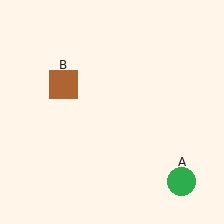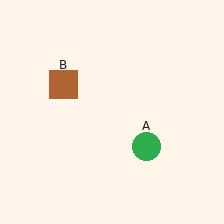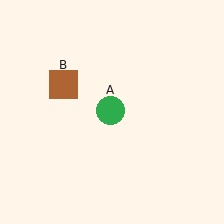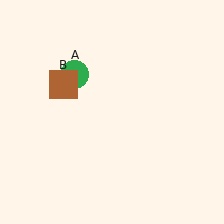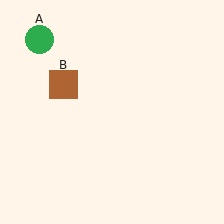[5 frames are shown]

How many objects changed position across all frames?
1 object changed position: green circle (object A).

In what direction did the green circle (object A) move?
The green circle (object A) moved up and to the left.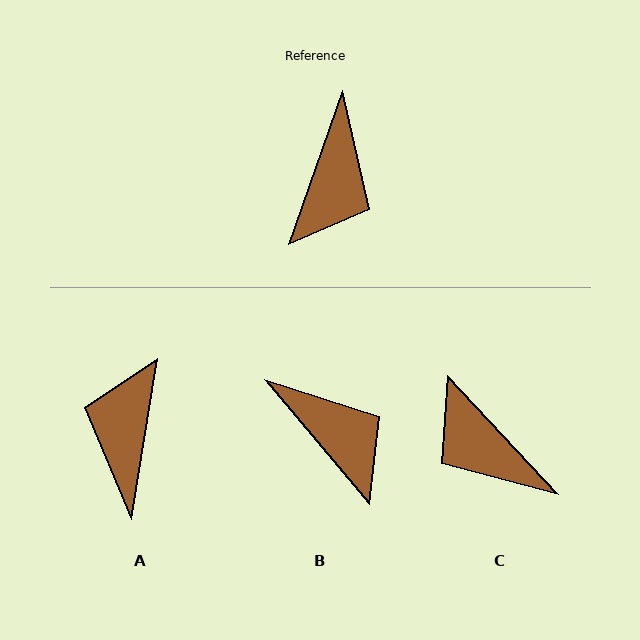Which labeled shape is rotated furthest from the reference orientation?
A, about 170 degrees away.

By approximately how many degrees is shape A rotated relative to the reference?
Approximately 170 degrees clockwise.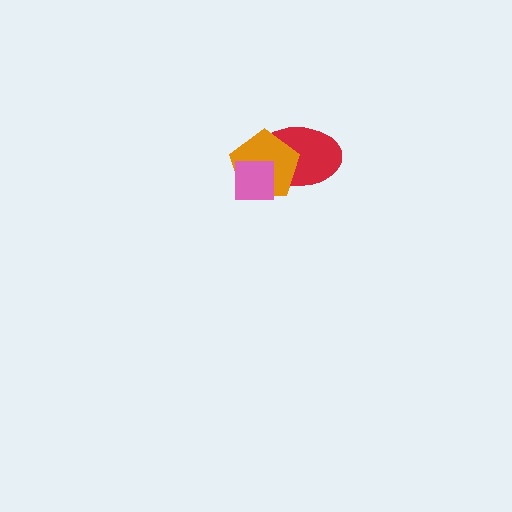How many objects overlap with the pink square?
2 objects overlap with the pink square.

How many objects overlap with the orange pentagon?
2 objects overlap with the orange pentagon.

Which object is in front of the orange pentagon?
The pink square is in front of the orange pentagon.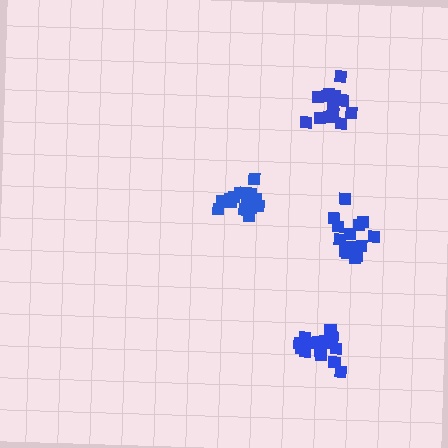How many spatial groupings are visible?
There are 4 spatial groupings.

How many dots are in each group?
Group 1: 16 dots, Group 2: 14 dots, Group 3: 16 dots, Group 4: 15 dots (61 total).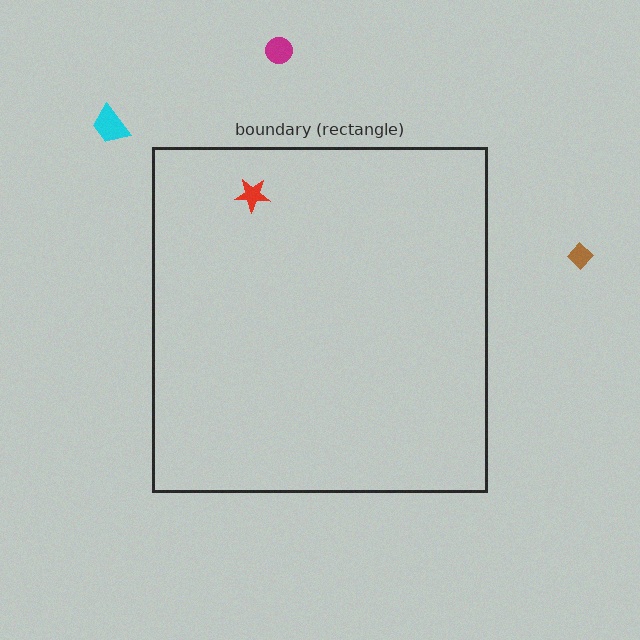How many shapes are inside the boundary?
1 inside, 3 outside.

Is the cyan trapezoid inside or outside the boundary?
Outside.